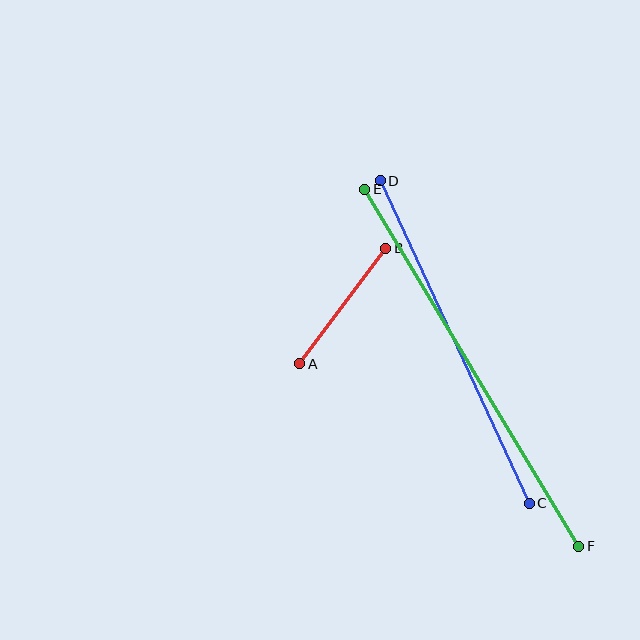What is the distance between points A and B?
The distance is approximately 144 pixels.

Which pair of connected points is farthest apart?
Points E and F are farthest apart.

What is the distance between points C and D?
The distance is approximately 355 pixels.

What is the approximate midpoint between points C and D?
The midpoint is at approximately (455, 342) pixels.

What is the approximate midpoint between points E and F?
The midpoint is at approximately (472, 368) pixels.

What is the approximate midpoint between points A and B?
The midpoint is at approximately (343, 306) pixels.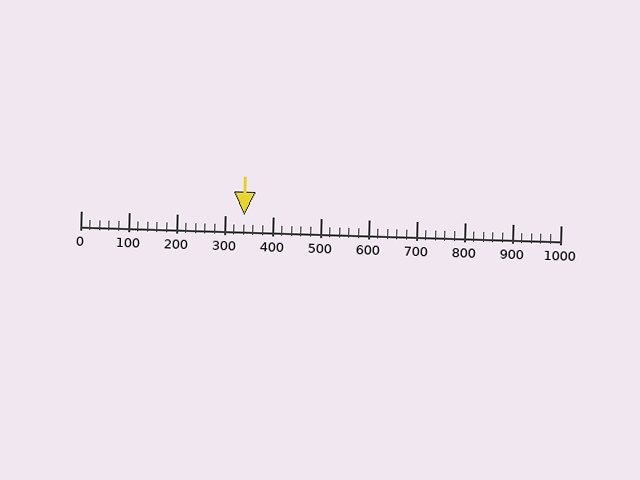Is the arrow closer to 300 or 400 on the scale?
The arrow is closer to 300.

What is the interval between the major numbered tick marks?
The major tick marks are spaced 100 units apart.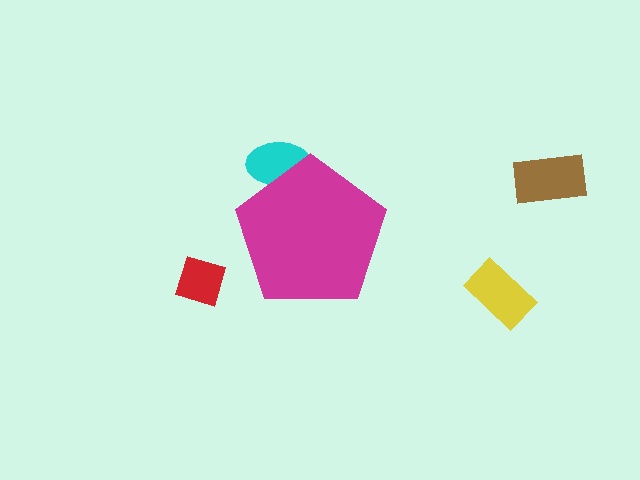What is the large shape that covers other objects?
A magenta pentagon.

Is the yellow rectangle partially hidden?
No, the yellow rectangle is fully visible.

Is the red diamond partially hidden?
No, the red diamond is fully visible.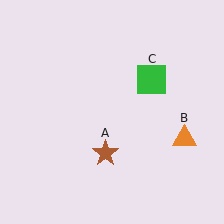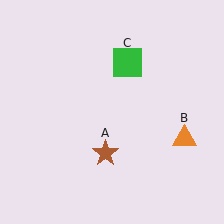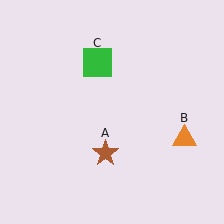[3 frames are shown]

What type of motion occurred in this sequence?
The green square (object C) rotated counterclockwise around the center of the scene.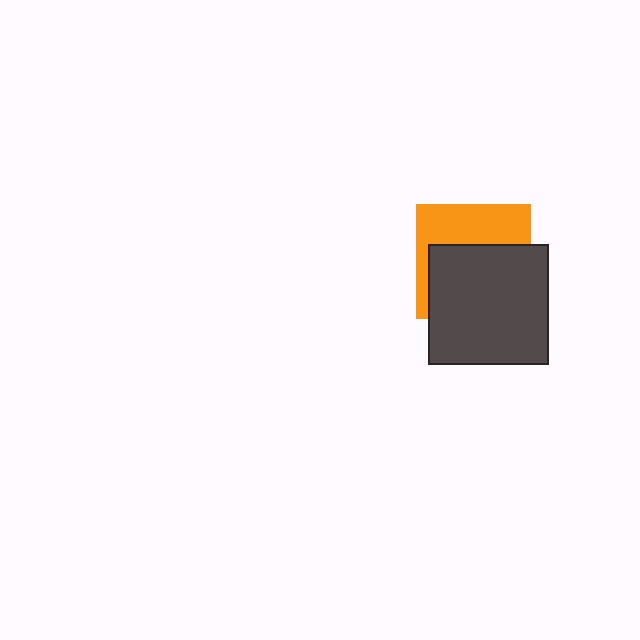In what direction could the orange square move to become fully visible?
The orange square could move up. That would shift it out from behind the dark gray square entirely.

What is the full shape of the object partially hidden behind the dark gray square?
The partially hidden object is an orange square.